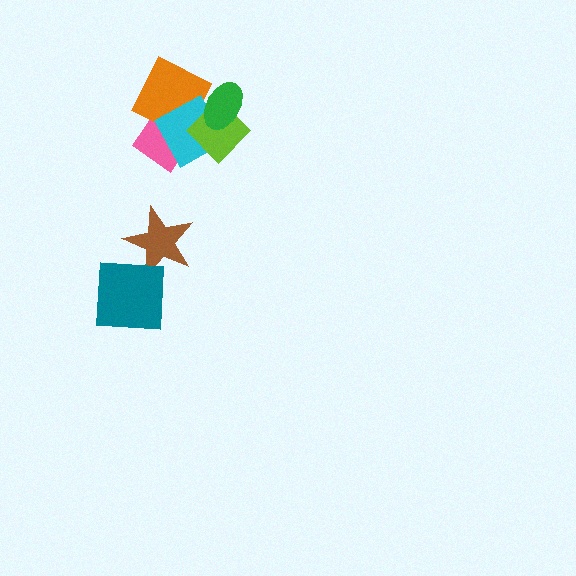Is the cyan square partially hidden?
Yes, it is partially covered by another shape.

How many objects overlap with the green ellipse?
4 objects overlap with the green ellipse.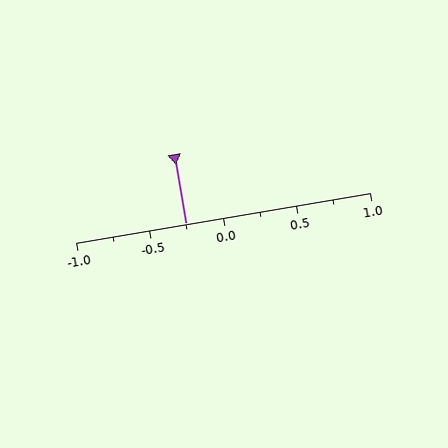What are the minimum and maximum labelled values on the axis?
The axis runs from -1.0 to 1.0.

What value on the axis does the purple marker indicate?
The marker indicates approximately -0.25.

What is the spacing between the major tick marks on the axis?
The major ticks are spaced 0.5 apart.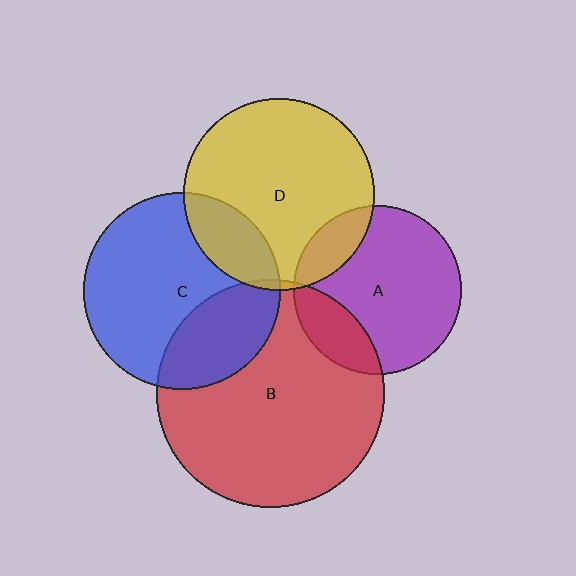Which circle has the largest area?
Circle B (red).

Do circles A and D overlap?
Yes.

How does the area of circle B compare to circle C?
Approximately 1.3 times.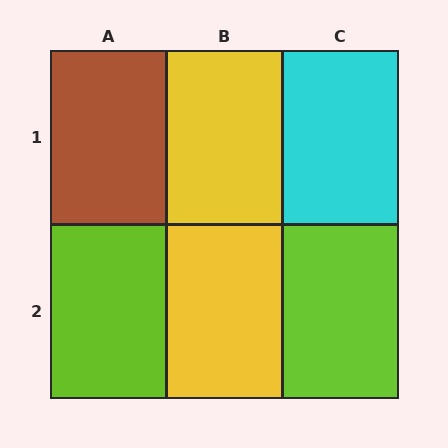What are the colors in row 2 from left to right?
Lime, yellow, lime.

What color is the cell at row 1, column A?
Brown.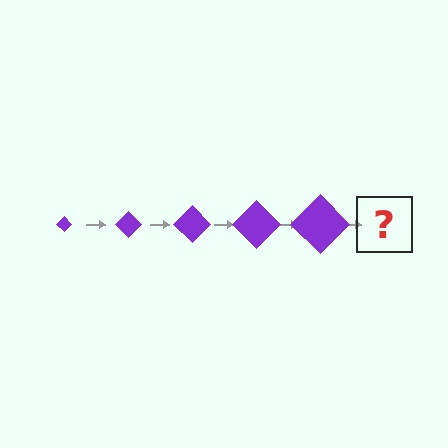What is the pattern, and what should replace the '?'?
The pattern is that the diamond gets progressively larger each step. The '?' should be a purple diamond, larger than the previous one.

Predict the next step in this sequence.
The next step is a purple diamond, larger than the previous one.